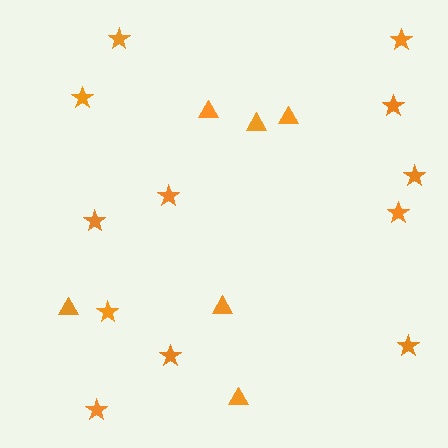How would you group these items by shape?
There are 2 groups: one group of triangles (6) and one group of stars (12).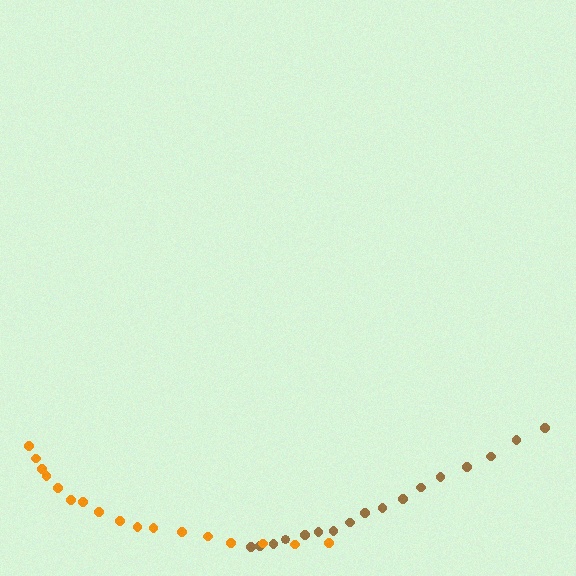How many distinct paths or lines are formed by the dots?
There are 2 distinct paths.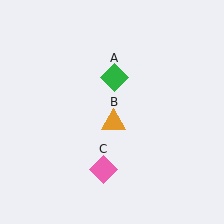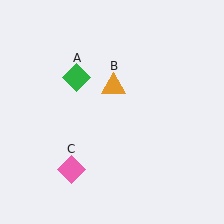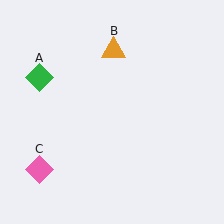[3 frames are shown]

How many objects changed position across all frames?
3 objects changed position: green diamond (object A), orange triangle (object B), pink diamond (object C).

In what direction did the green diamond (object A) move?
The green diamond (object A) moved left.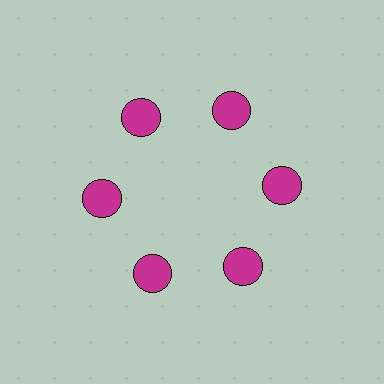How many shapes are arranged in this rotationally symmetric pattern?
There are 6 shapes, arranged in 6 groups of 1.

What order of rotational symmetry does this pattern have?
This pattern has 6-fold rotational symmetry.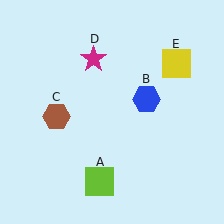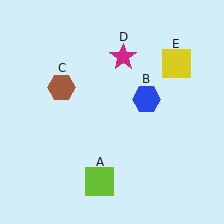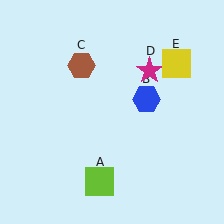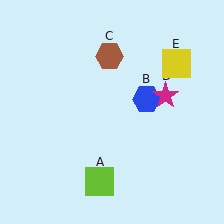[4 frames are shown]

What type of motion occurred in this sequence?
The brown hexagon (object C), magenta star (object D) rotated clockwise around the center of the scene.